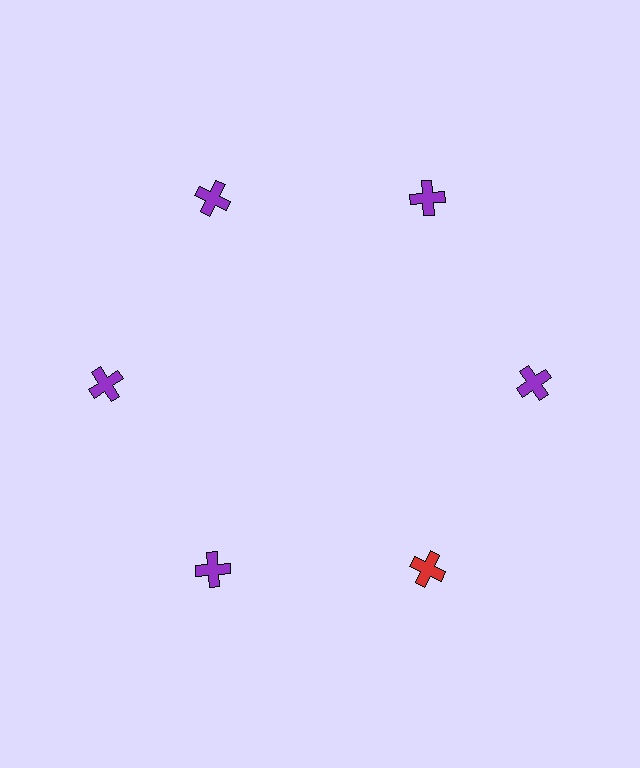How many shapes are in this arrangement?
There are 6 shapes arranged in a ring pattern.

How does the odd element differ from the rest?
It has a different color: red instead of purple.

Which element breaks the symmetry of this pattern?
The red cross at roughly the 5 o'clock position breaks the symmetry. All other shapes are purple crosses.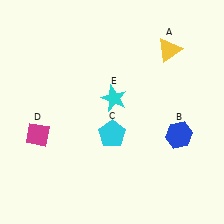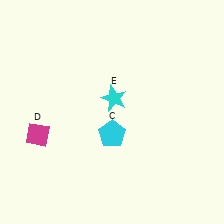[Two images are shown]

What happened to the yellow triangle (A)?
The yellow triangle (A) was removed in Image 2. It was in the top-right area of Image 1.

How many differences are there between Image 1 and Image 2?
There are 2 differences between the two images.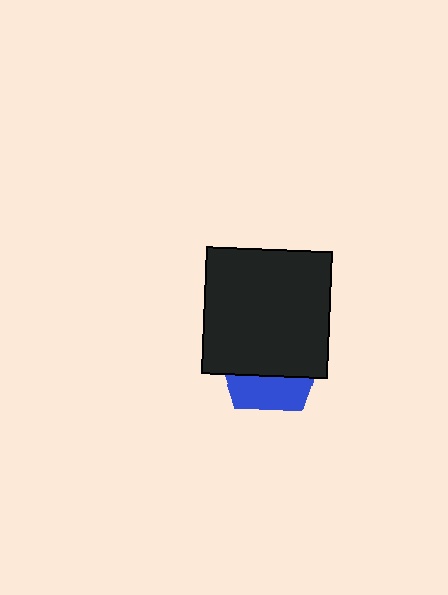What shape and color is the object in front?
The object in front is a black square.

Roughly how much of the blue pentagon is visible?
A small part of it is visible (roughly 32%).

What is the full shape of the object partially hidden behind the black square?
The partially hidden object is a blue pentagon.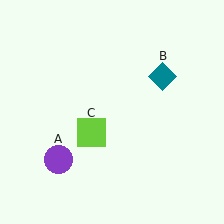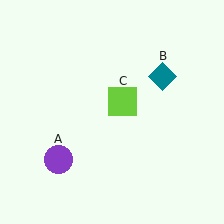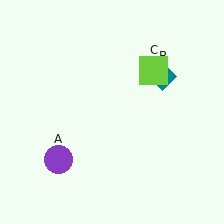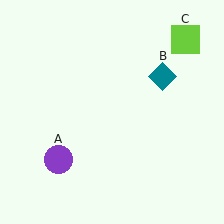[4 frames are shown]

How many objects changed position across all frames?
1 object changed position: lime square (object C).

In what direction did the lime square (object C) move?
The lime square (object C) moved up and to the right.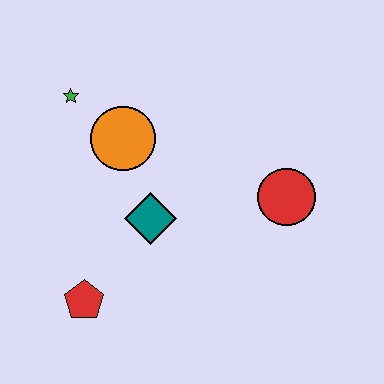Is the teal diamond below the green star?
Yes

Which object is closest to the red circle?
The teal diamond is closest to the red circle.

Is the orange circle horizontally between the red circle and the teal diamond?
No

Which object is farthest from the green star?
The red circle is farthest from the green star.